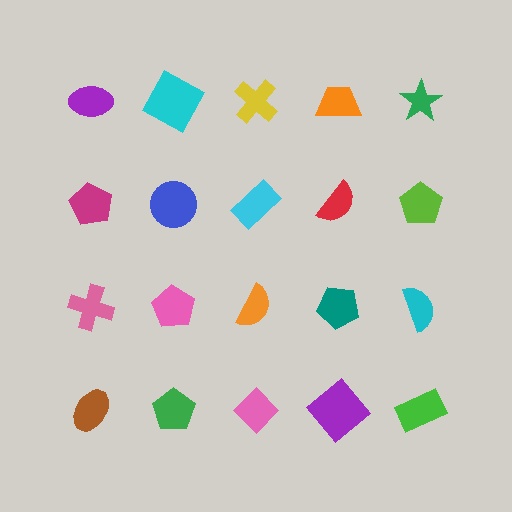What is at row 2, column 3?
A cyan rectangle.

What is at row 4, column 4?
A purple diamond.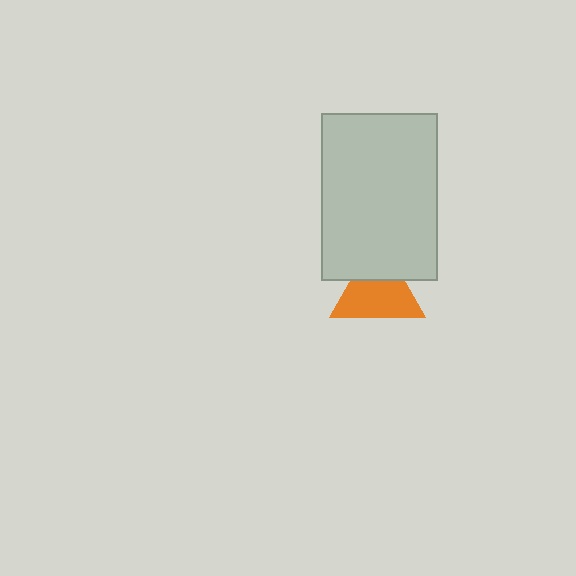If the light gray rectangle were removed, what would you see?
You would see the complete orange triangle.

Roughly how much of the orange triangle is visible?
Most of it is visible (roughly 67%).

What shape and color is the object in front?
The object in front is a light gray rectangle.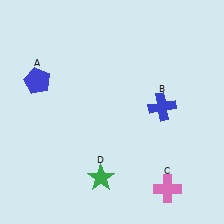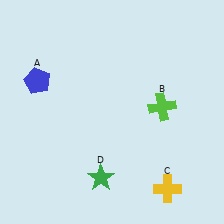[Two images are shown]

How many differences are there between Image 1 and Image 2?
There are 2 differences between the two images.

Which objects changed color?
B changed from blue to lime. C changed from pink to yellow.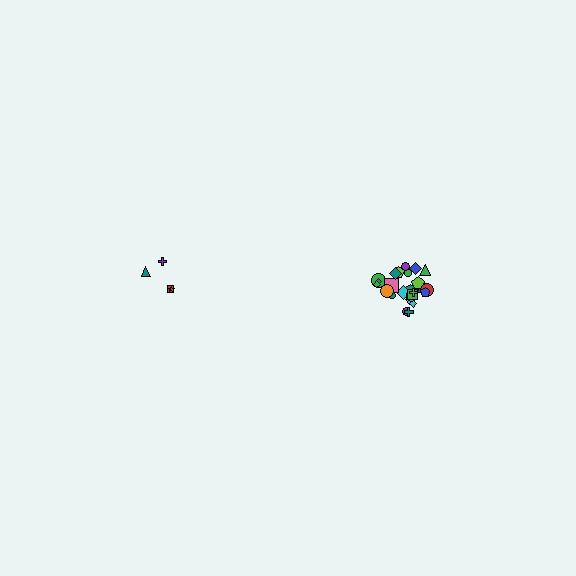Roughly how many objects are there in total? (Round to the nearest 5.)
Roughly 30 objects in total.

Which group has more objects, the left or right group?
The right group.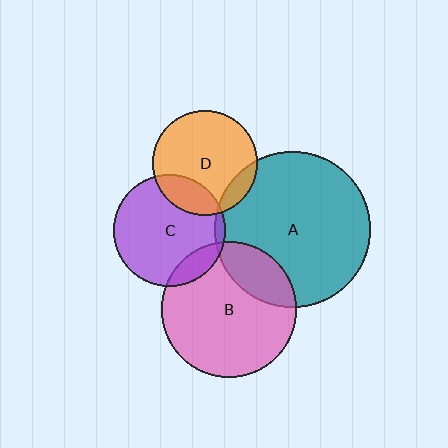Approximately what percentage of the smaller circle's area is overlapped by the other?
Approximately 20%.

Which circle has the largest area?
Circle A (teal).